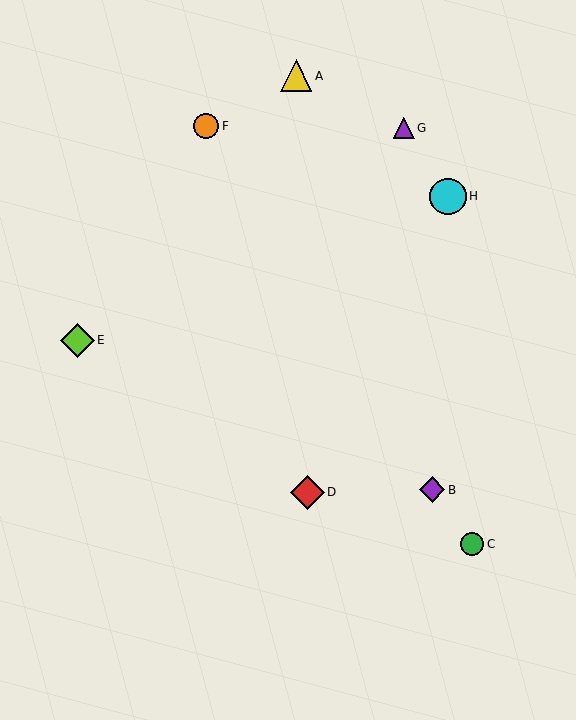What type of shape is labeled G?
Shape G is a purple triangle.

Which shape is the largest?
The cyan circle (labeled H) is the largest.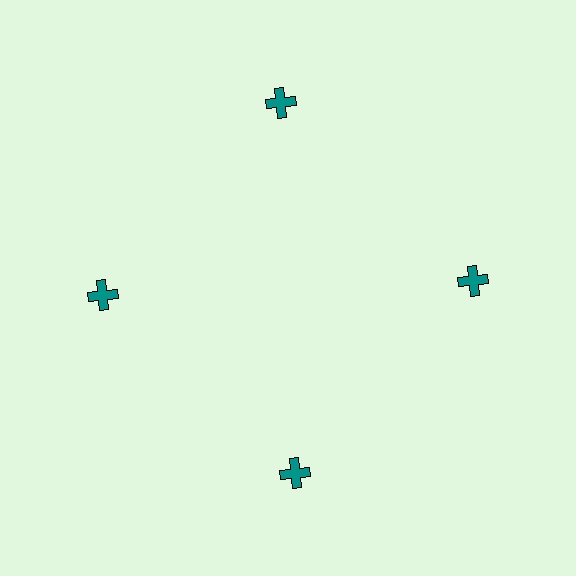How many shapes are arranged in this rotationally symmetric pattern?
There are 4 shapes, arranged in 4 groups of 1.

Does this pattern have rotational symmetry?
Yes, this pattern has 4-fold rotational symmetry. It looks the same after rotating 90 degrees around the center.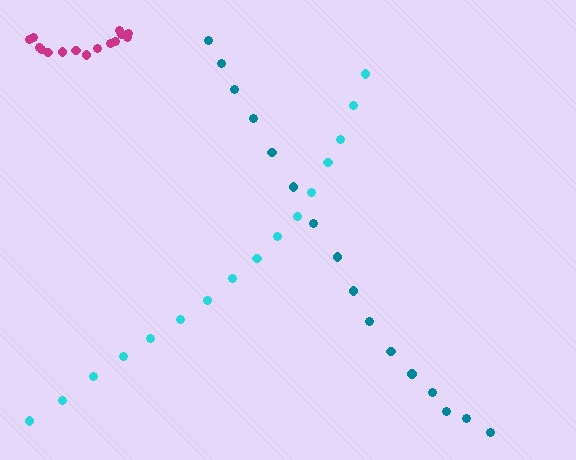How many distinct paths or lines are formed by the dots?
There are 3 distinct paths.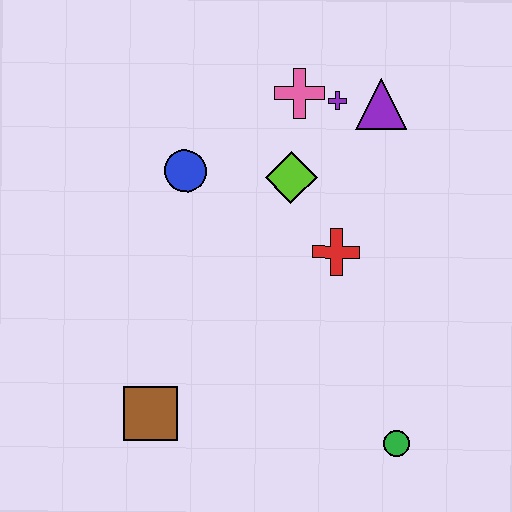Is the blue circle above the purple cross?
No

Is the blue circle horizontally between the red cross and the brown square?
Yes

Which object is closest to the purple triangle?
The purple cross is closest to the purple triangle.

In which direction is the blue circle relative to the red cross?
The blue circle is to the left of the red cross.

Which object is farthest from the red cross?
The brown square is farthest from the red cross.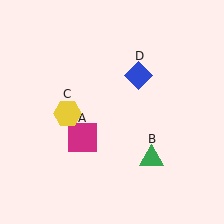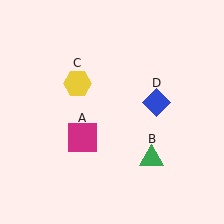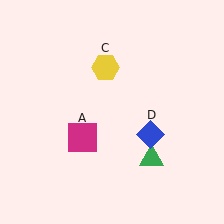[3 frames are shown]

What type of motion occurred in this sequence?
The yellow hexagon (object C), blue diamond (object D) rotated clockwise around the center of the scene.